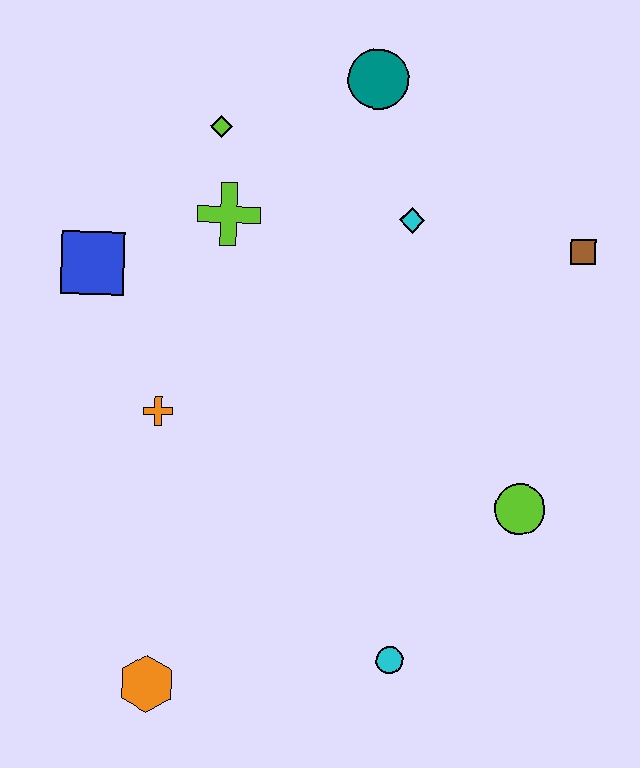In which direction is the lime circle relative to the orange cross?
The lime circle is to the right of the orange cross.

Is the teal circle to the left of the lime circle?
Yes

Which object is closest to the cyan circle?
The lime circle is closest to the cyan circle.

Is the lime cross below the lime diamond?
Yes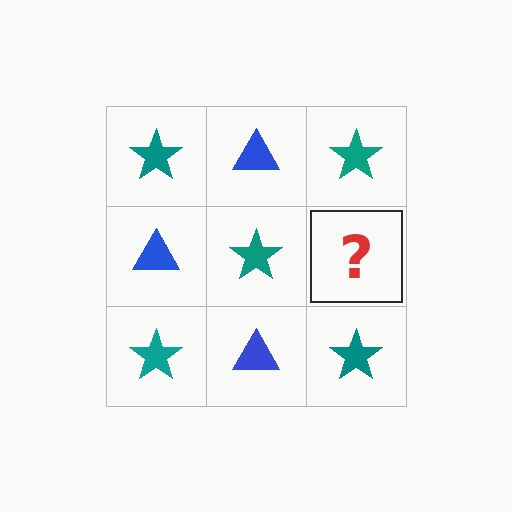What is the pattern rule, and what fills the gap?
The rule is that it alternates teal star and blue triangle in a checkerboard pattern. The gap should be filled with a blue triangle.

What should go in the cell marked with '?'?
The missing cell should contain a blue triangle.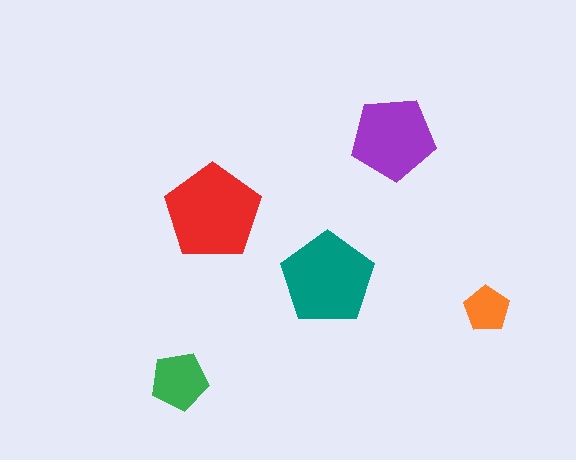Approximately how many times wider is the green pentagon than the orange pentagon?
About 1.5 times wider.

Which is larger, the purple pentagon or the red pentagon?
The red one.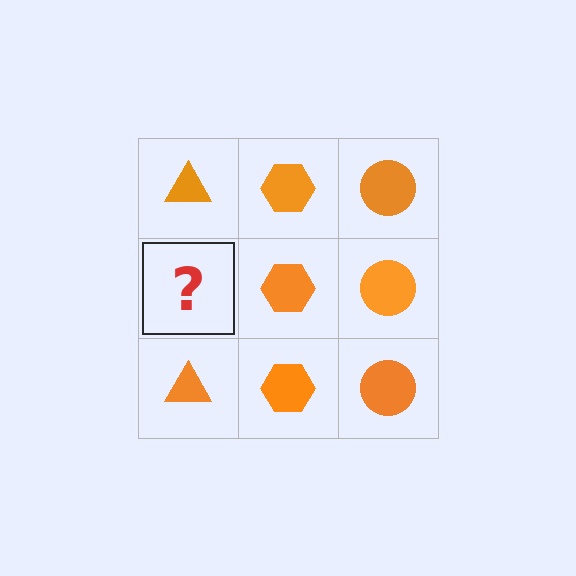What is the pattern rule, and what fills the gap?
The rule is that each column has a consistent shape. The gap should be filled with an orange triangle.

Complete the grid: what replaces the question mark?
The question mark should be replaced with an orange triangle.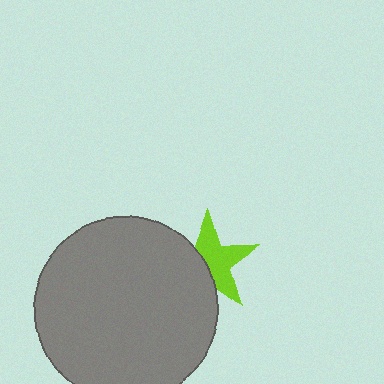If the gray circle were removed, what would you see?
You would see the complete lime star.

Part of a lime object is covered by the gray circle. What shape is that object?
It is a star.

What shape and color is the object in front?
The object in front is a gray circle.